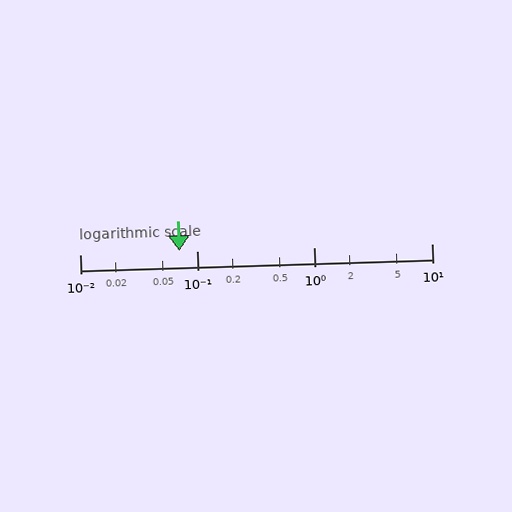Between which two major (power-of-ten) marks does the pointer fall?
The pointer is between 0.01 and 0.1.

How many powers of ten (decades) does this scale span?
The scale spans 3 decades, from 0.01 to 10.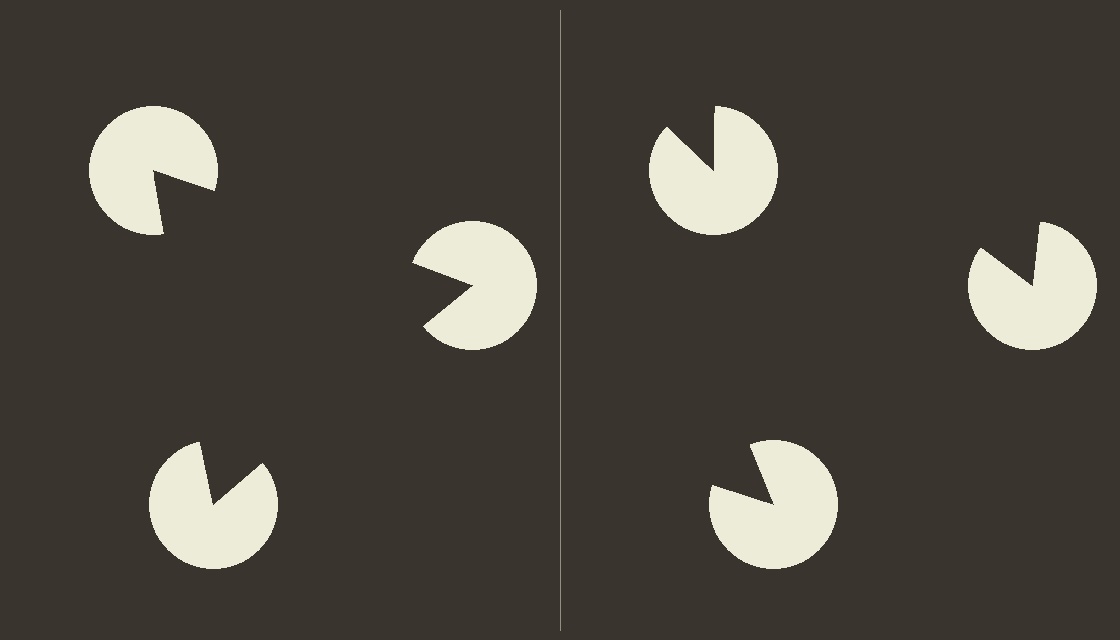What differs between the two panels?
The pac-man discs are positioned identically on both sides; only the wedge orientations differ. On the left they align to a triangle; on the right they are misaligned.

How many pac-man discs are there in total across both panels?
6 — 3 on each side.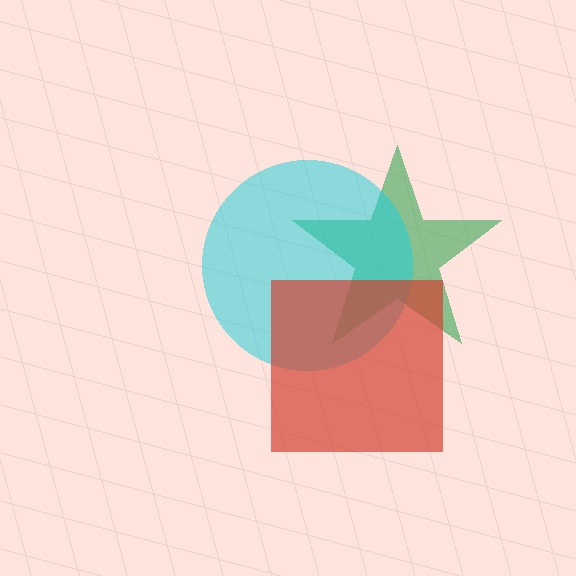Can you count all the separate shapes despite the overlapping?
Yes, there are 3 separate shapes.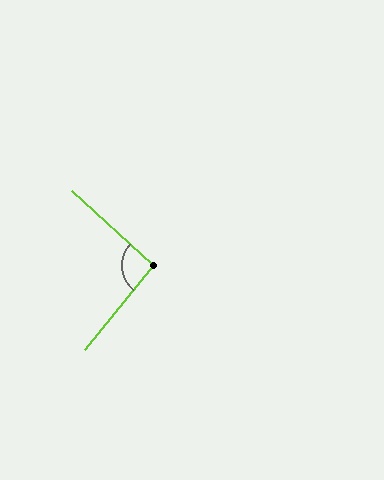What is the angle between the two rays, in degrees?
Approximately 93 degrees.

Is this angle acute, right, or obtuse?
It is approximately a right angle.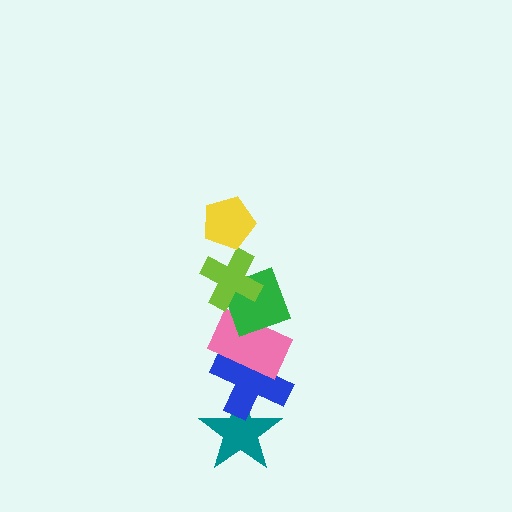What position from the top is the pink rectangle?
The pink rectangle is 4th from the top.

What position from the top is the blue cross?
The blue cross is 5th from the top.